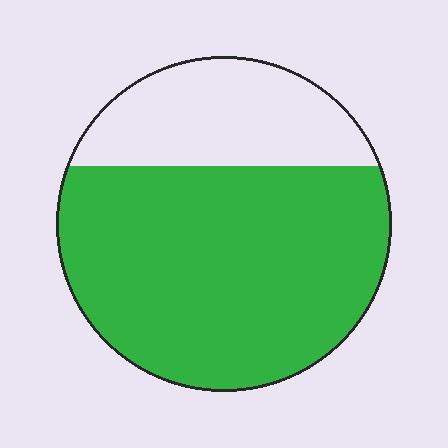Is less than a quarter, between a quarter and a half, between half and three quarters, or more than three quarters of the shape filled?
Between half and three quarters.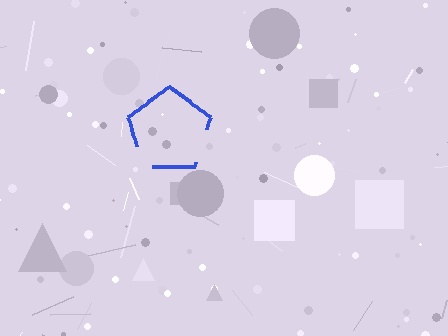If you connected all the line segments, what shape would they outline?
They would outline a pentagon.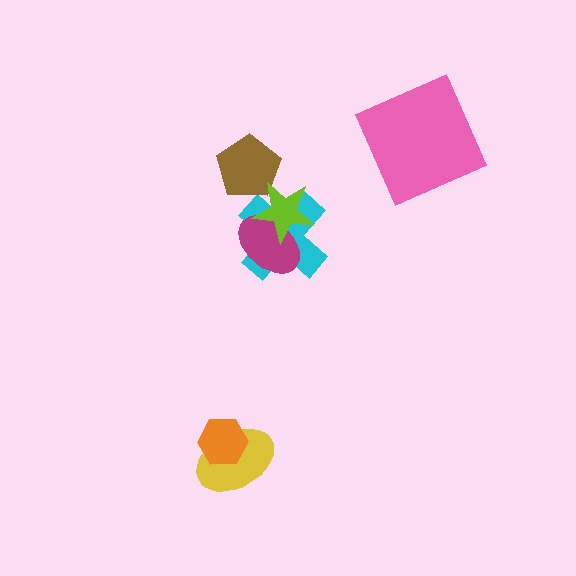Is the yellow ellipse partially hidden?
Yes, it is partially covered by another shape.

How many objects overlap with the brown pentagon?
1 object overlaps with the brown pentagon.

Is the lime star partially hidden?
No, no other shape covers it.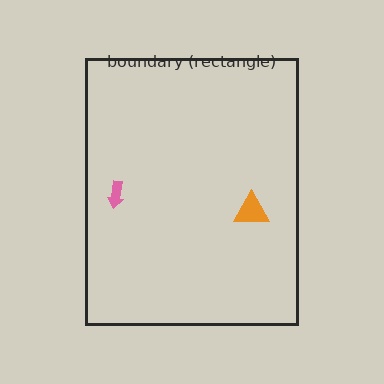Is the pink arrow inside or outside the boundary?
Inside.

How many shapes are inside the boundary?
2 inside, 0 outside.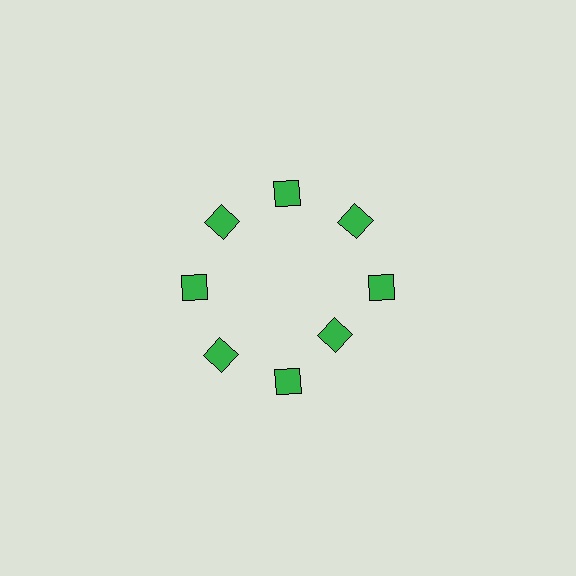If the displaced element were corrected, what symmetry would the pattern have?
It would have 8-fold rotational symmetry — the pattern would map onto itself every 45 degrees.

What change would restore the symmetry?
The symmetry would be restored by moving it outward, back onto the ring so that all 8 squares sit at equal angles and equal distance from the center.